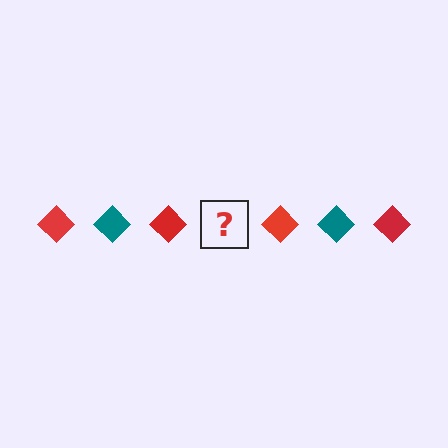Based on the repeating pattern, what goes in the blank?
The blank should be a teal diamond.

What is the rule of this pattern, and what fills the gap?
The rule is that the pattern cycles through red, teal diamonds. The gap should be filled with a teal diamond.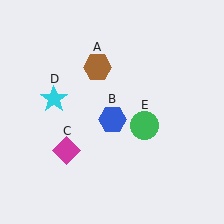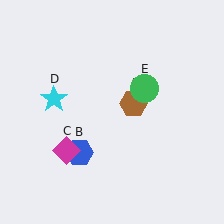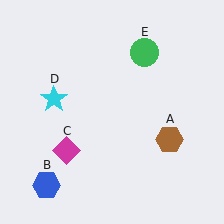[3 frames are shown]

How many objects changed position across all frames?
3 objects changed position: brown hexagon (object A), blue hexagon (object B), green circle (object E).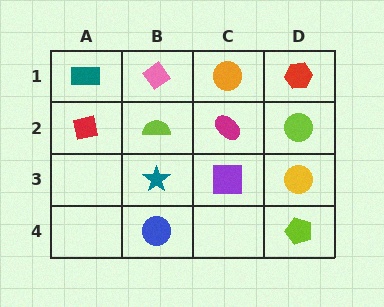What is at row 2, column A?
A red square.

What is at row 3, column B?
A teal star.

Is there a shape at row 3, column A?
No, that cell is empty.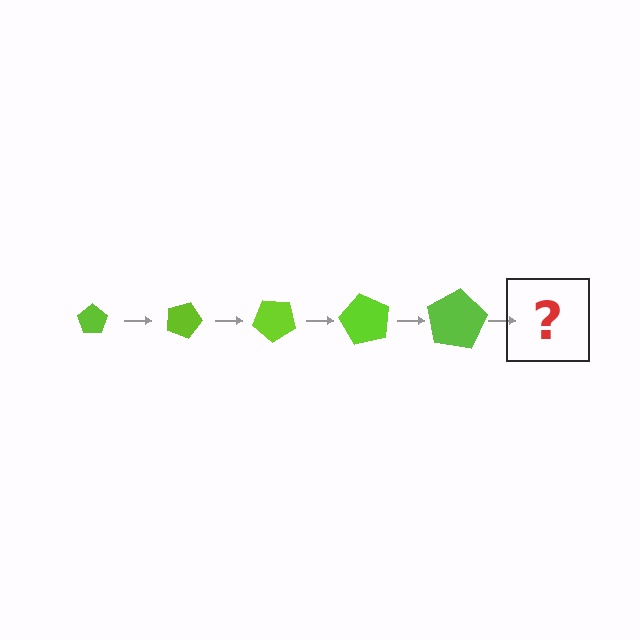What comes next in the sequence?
The next element should be a pentagon, larger than the previous one and rotated 100 degrees from the start.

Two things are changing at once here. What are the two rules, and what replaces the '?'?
The two rules are that the pentagon grows larger each step and it rotates 20 degrees each step. The '?' should be a pentagon, larger than the previous one and rotated 100 degrees from the start.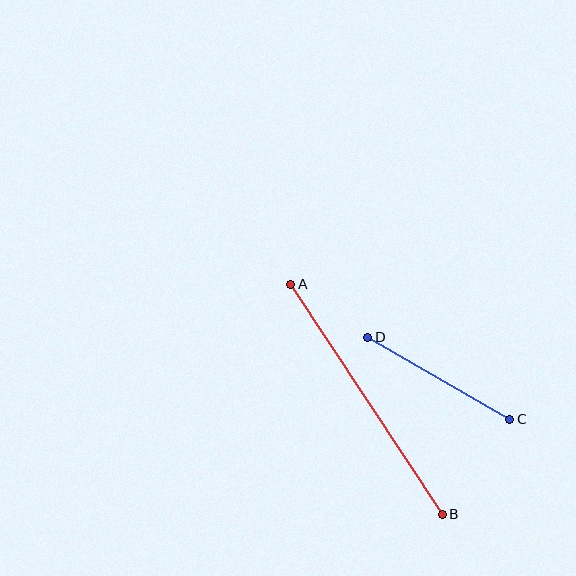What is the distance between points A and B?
The distance is approximately 276 pixels.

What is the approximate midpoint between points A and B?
The midpoint is at approximately (366, 399) pixels.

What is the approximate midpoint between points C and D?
The midpoint is at approximately (439, 378) pixels.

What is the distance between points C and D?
The distance is approximately 164 pixels.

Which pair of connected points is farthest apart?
Points A and B are farthest apart.